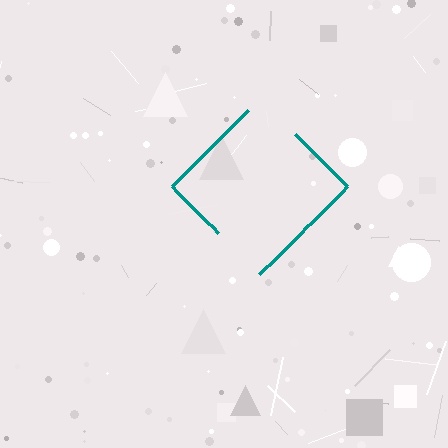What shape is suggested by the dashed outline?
The dashed outline suggests a diamond.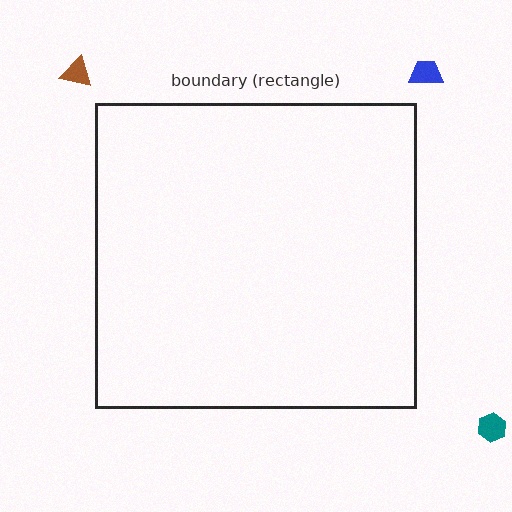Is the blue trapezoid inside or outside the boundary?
Outside.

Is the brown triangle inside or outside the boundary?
Outside.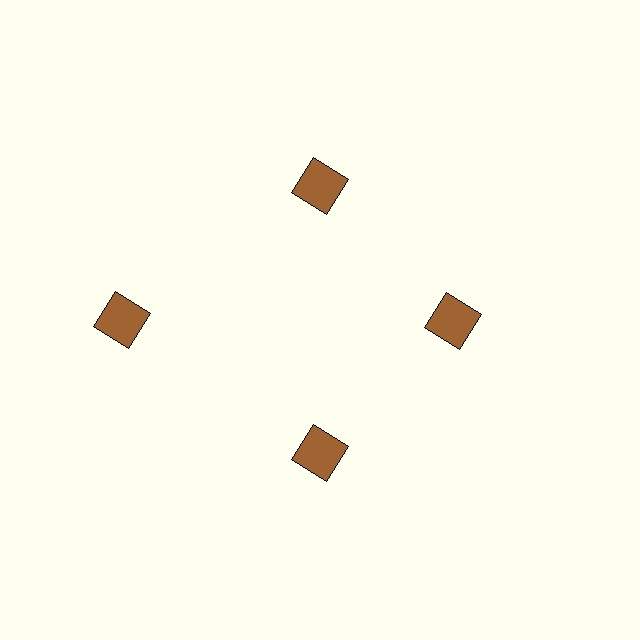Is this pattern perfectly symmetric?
No. The 4 brown squares are arranged in a ring, but one element near the 9 o'clock position is pushed outward from the center, breaking the 4-fold rotational symmetry.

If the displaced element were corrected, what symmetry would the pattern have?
It would have 4-fold rotational symmetry — the pattern would map onto itself every 90 degrees.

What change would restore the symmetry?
The symmetry would be restored by moving it inward, back onto the ring so that all 4 squares sit at equal angles and equal distance from the center.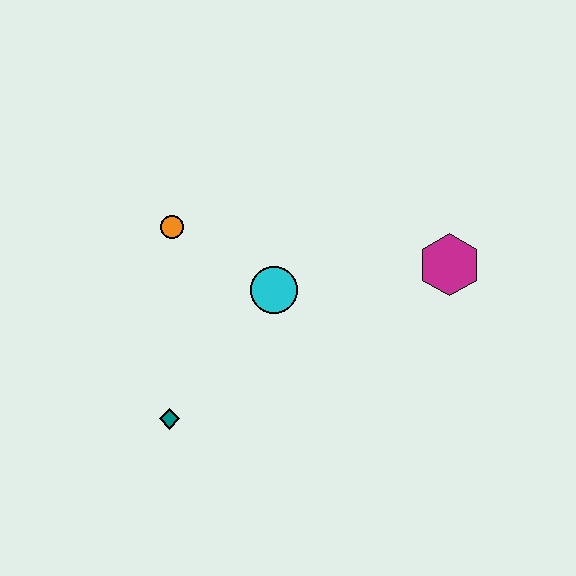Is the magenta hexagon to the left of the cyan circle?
No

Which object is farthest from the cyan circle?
The magenta hexagon is farthest from the cyan circle.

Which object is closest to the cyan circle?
The orange circle is closest to the cyan circle.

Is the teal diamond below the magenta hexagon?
Yes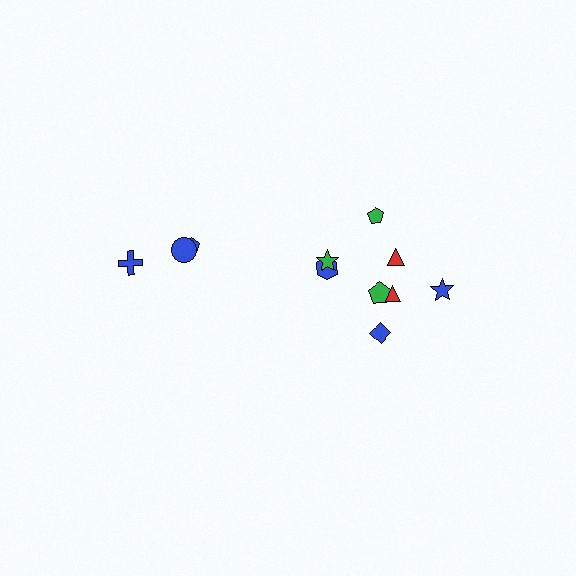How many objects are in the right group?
There are 8 objects.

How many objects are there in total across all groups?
There are 11 objects.